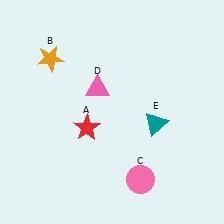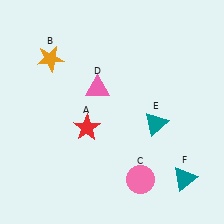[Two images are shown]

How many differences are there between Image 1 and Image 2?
There is 1 difference between the two images.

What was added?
A teal triangle (F) was added in Image 2.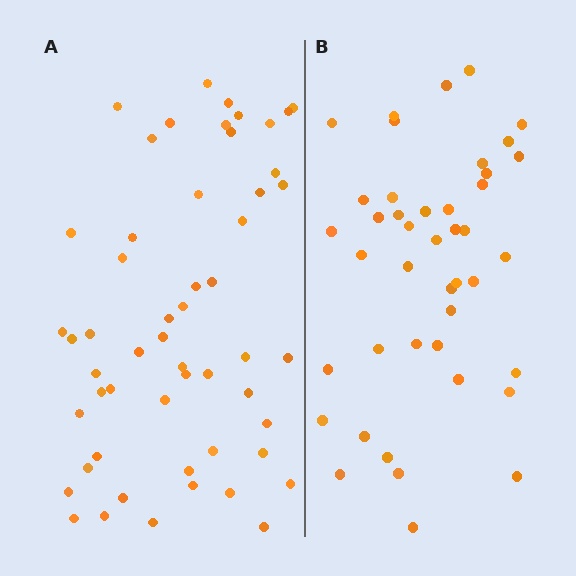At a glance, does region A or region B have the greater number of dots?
Region A (the left region) has more dots.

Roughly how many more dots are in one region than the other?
Region A has roughly 12 or so more dots than region B.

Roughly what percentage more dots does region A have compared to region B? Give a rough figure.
About 25% more.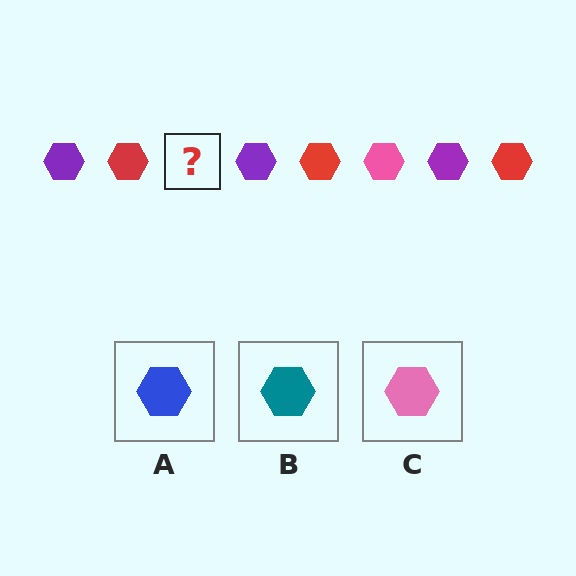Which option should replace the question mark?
Option C.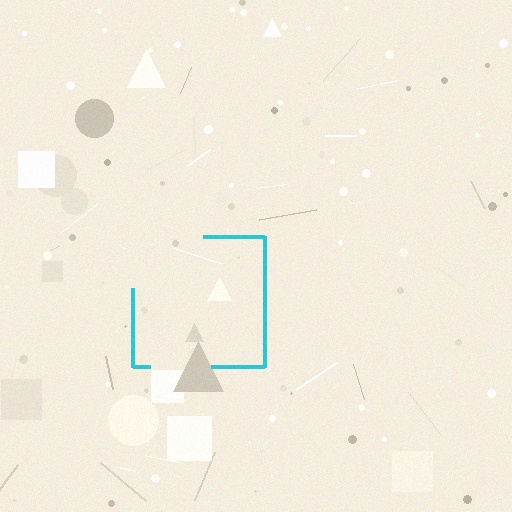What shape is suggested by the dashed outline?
The dashed outline suggests a square.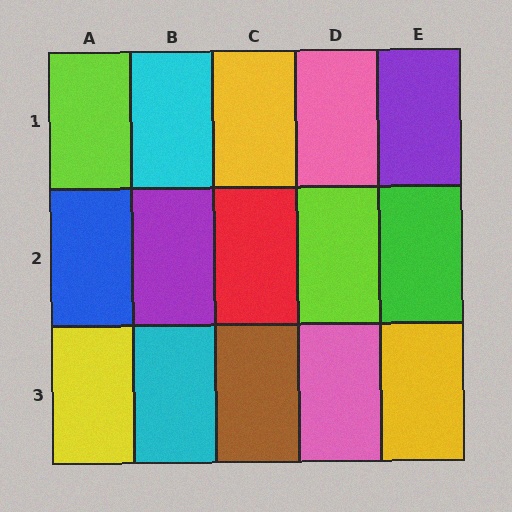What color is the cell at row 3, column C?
Brown.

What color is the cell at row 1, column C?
Yellow.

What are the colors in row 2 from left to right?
Blue, purple, red, lime, green.